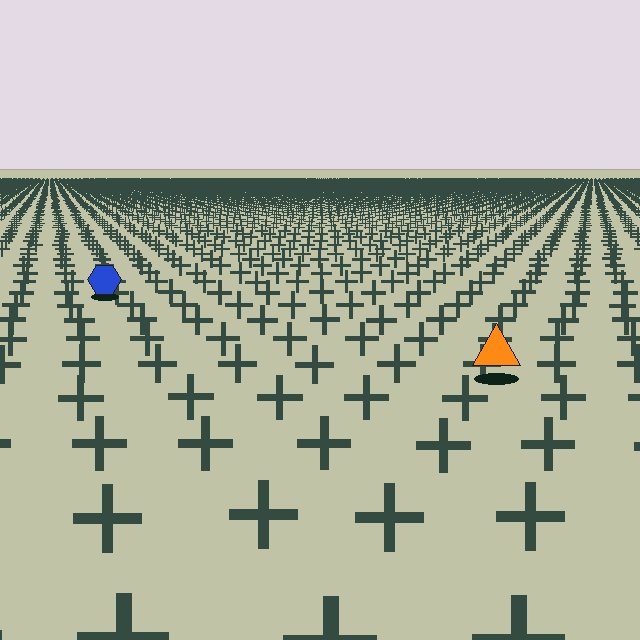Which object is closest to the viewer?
The orange triangle is closest. The texture marks near it are larger and more spread out.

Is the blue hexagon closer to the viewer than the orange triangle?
No. The orange triangle is closer — you can tell from the texture gradient: the ground texture is coarser near it.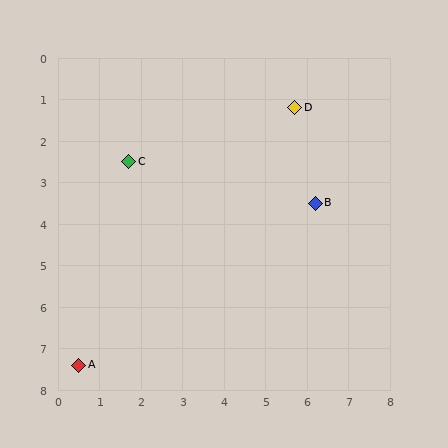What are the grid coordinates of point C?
Point C is at approximately (1.7, 2.5).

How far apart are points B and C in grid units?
Points B and C are about 4.6 grid units apart.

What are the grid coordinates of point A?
Point A is at approximately (0.5, 7.4).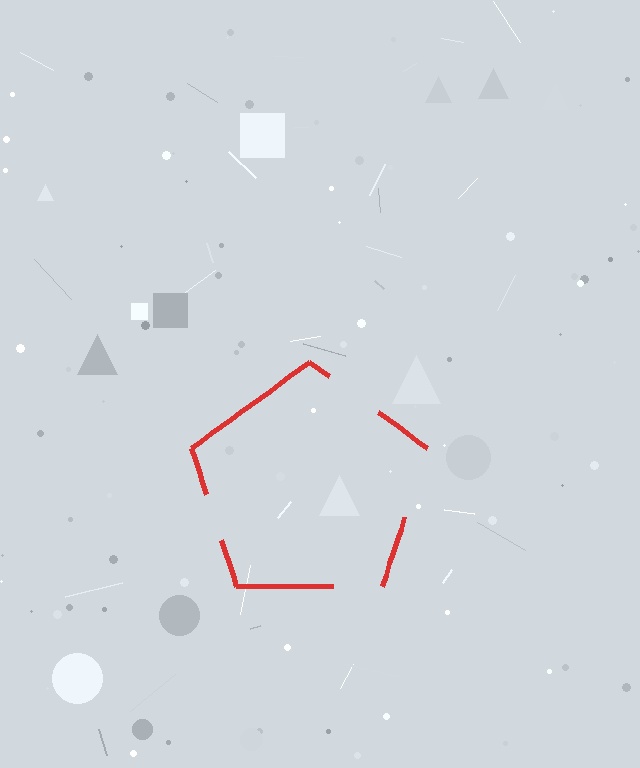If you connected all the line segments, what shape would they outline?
They would outline a pentagon.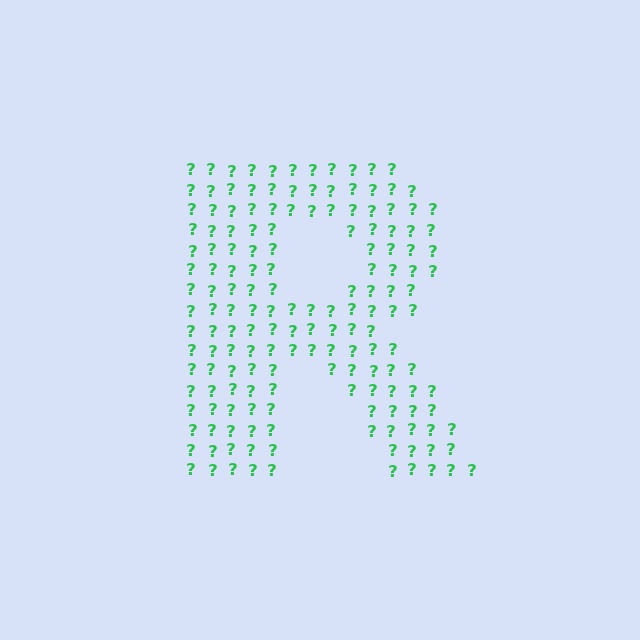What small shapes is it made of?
It is made of small question marks.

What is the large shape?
The large shape is the letter R.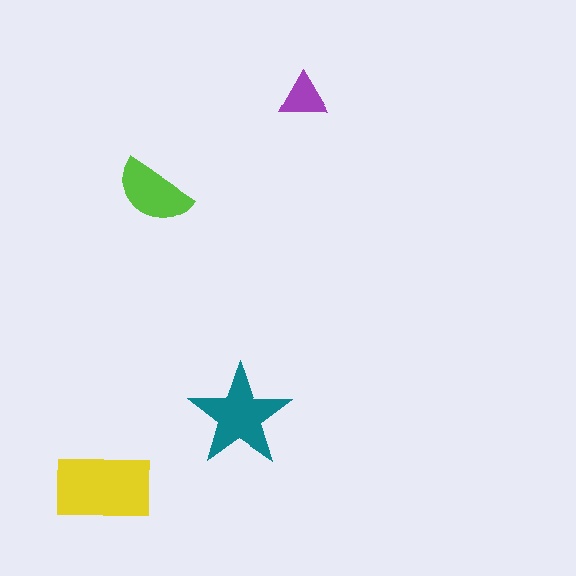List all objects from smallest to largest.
The purple triangle, the lime semicircle, the teal star, the yellow rectangle.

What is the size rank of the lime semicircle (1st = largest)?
3rd.